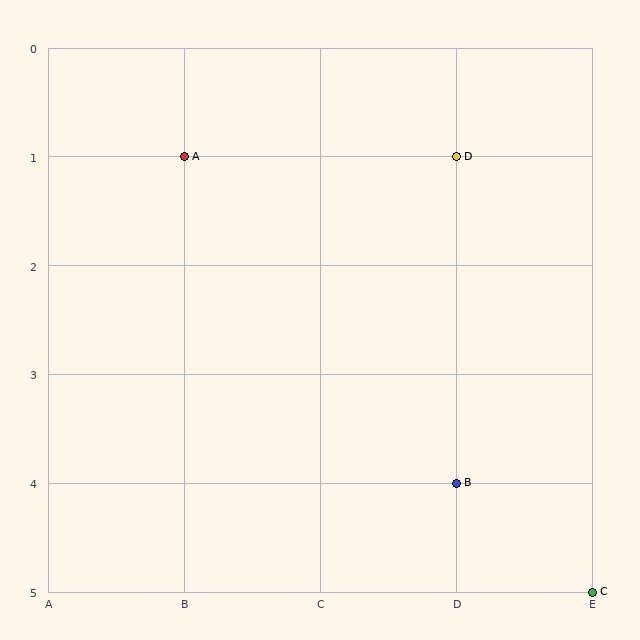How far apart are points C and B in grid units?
Points C and B are 1 column and 1 row apart (about 1.4 grid units diagonally).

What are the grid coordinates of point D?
Point D is at grid coordinates (D, 1).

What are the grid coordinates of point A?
Point A is at grid coordinates (B, 1).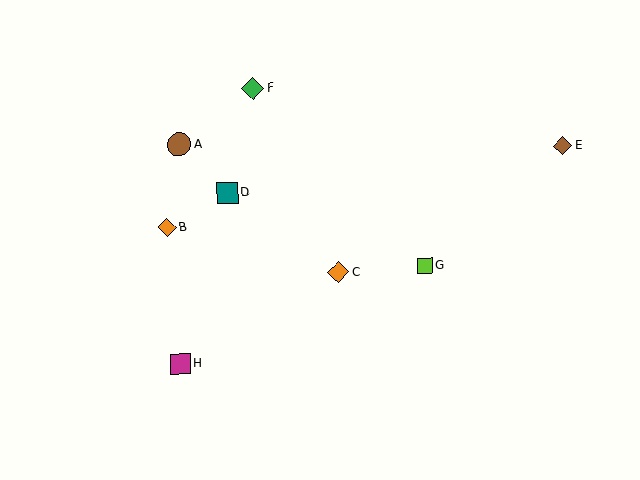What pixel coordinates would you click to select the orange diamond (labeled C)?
Click at (338, 272) to select the orange diamond C.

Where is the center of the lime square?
The center of the lime square is at (425, 266).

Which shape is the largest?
The brown circle (labeled A) is the largest.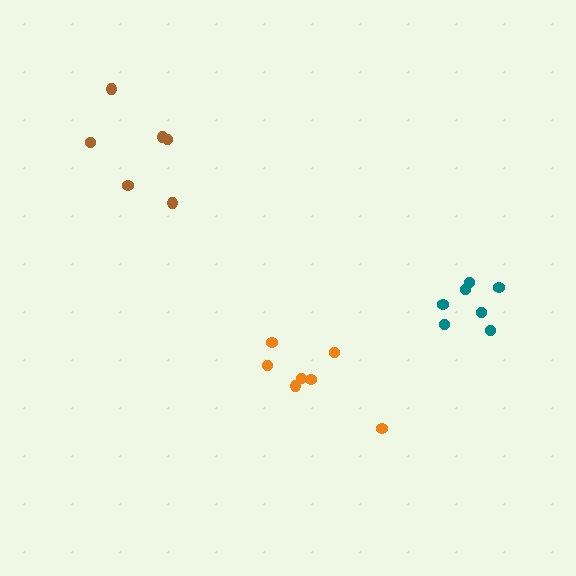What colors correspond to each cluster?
The clusters are colored: brown, teal, orange.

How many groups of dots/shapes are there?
There are 3 groups.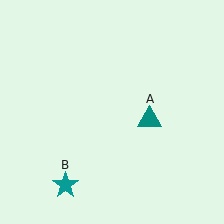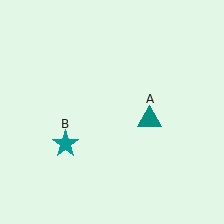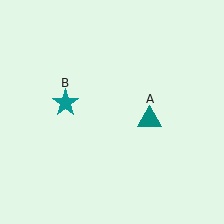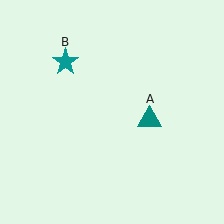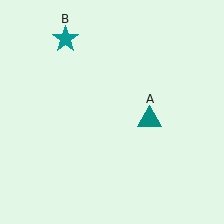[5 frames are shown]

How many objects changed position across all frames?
1 object changed position: teal star (object B).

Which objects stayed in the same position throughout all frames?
Teal triangle (object A) remained stationary.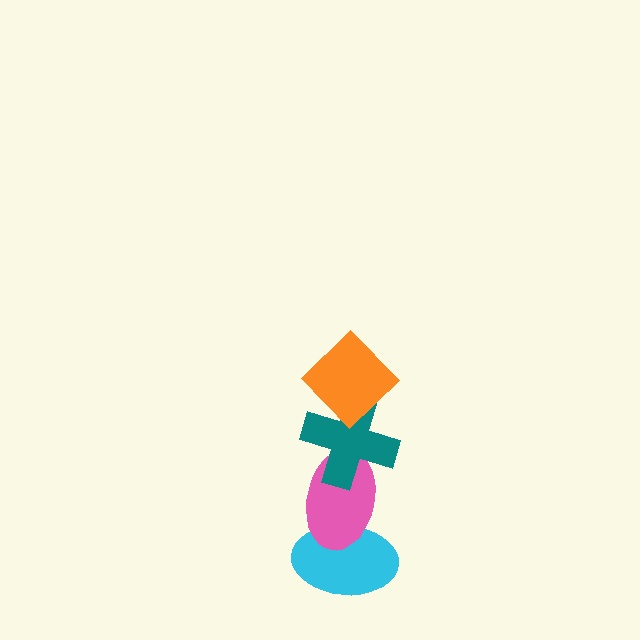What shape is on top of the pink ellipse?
The teal cross is on top of the pink ellipse.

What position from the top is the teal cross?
The teal cross is 2nd from the top.